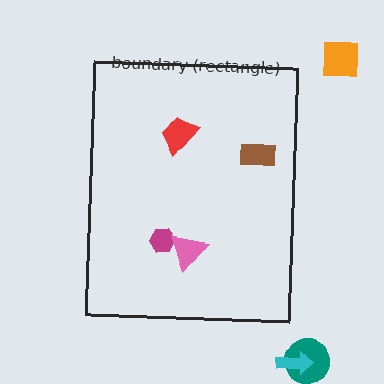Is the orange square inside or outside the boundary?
Outside.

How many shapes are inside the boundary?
4 inside, 3 outside.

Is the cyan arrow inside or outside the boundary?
Outside.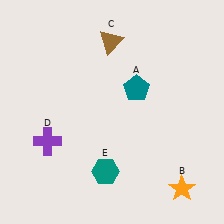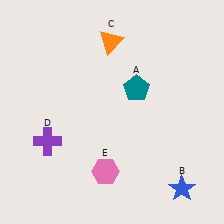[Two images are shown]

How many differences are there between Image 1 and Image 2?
There are 3 differences between the two images.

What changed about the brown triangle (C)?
In Image 1, C is brown. In Image 2, it changed to orange.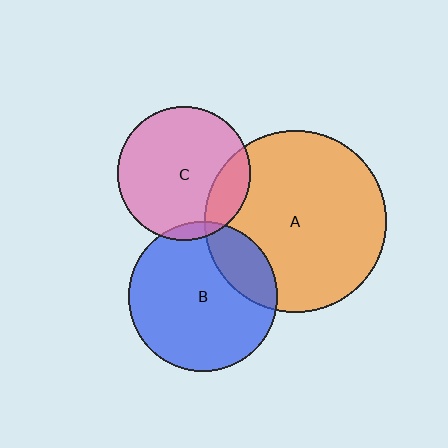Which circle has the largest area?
Circle A (orange).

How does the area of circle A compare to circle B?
Approximately 1.5 times.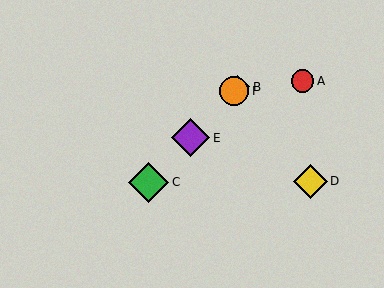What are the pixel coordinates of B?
Object B is at (238, 87).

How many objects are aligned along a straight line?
4 objects (B, C, E, F) are aligned along a straight line.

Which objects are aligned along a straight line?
Objects B, C, E, F are aligned along a straight line.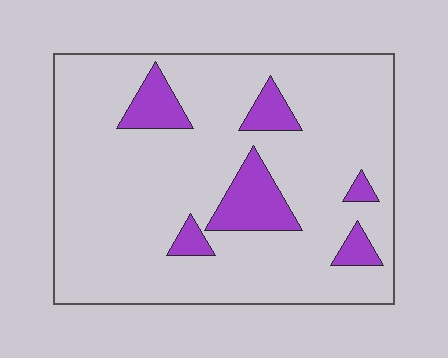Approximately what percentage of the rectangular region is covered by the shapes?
Approximately 15%.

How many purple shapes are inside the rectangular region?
6.